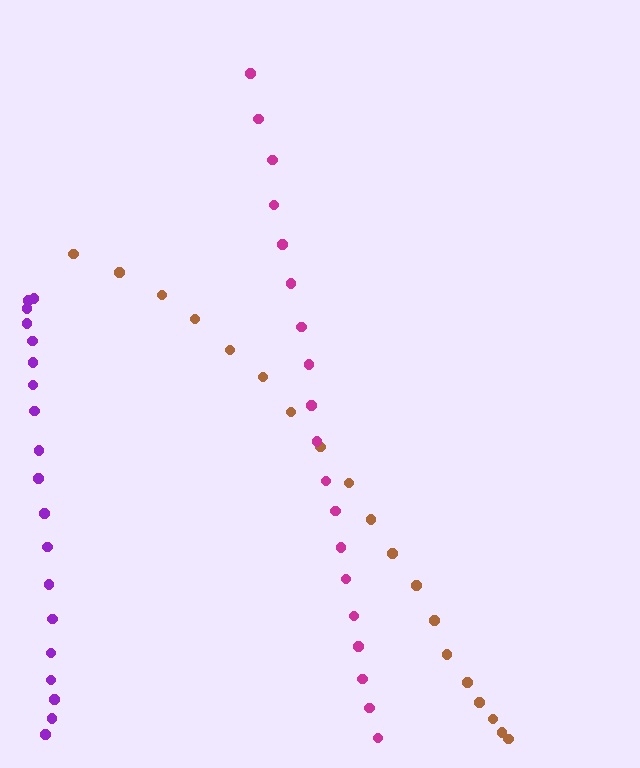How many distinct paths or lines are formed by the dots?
There are 3 distinct paths.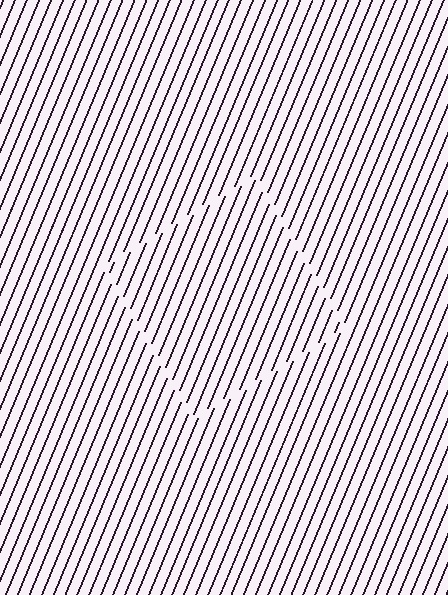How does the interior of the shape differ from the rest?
The interior of the shape contains the same grating, shifted by half a period — the contour is defined by the phase discontinuity where line-ends from the inner and outer gratings abut.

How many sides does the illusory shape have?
4 sides — the line-ends trace a square.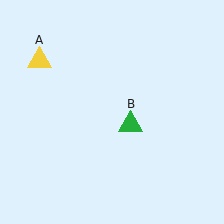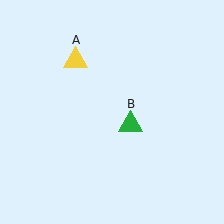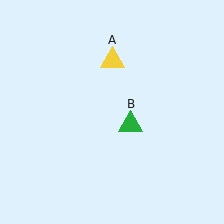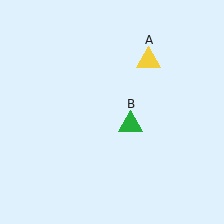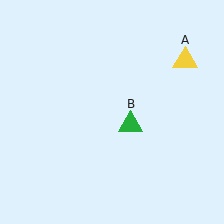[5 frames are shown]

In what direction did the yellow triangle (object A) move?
The yellow triangle (object A) moved right.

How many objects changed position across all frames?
1 object changed position: yellow triangle (object A).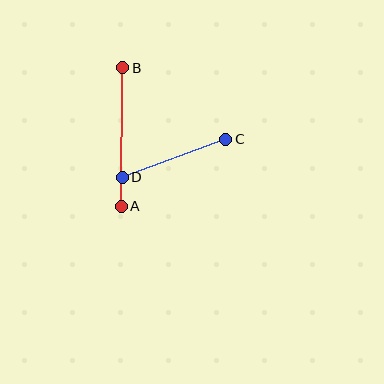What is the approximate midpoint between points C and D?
The midpoint is at approximately (174, 158) pixels.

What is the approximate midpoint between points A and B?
The midpoint is at approximately (122, 137) pixels.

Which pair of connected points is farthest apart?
Points A and B are farthest apart.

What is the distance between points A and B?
The distance is approximately 138 pixels.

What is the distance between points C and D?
The distance is approximately 110 pixels.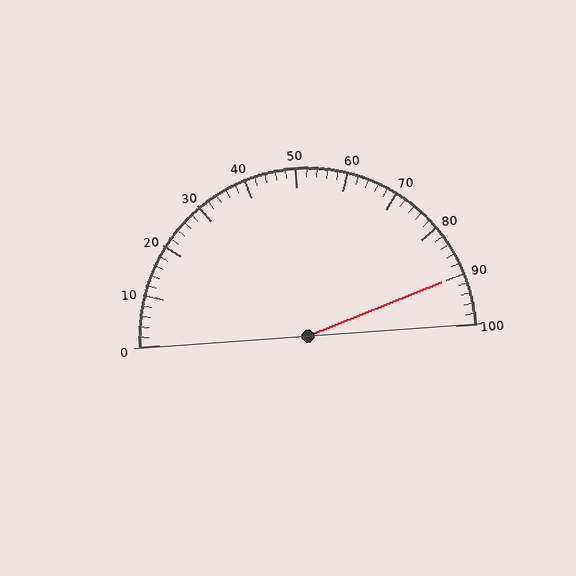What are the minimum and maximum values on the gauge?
The gauge ranges from 0 to 100.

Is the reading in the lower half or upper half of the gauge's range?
The reading is in the upper half of the range (0 to 100).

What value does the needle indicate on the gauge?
The needle indicates approximately 90.